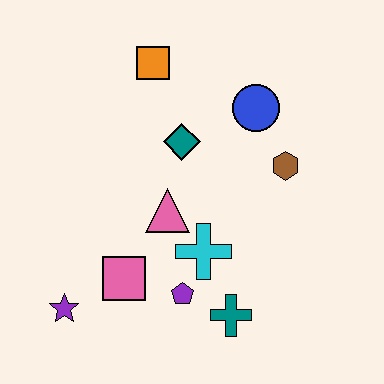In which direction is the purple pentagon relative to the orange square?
The purple pentagon is below the orange square.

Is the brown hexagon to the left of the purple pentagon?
No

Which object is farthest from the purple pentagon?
The orange square is farthest from the purple pentagon.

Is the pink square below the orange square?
Yes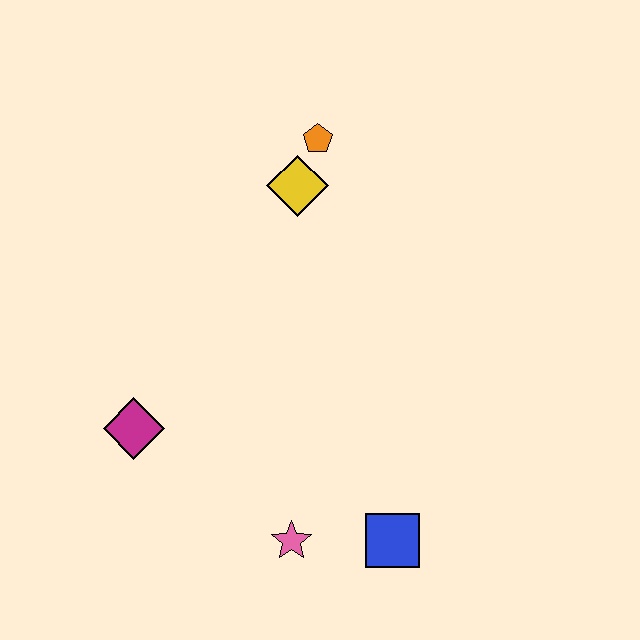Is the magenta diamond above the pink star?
Yes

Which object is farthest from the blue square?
The orange pentagon is farthest from the blue square.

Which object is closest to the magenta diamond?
The pink star is closest to the magenta diamond.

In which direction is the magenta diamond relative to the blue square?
The magenta diamond is to the left of the blue square.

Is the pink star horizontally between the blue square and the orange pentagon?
No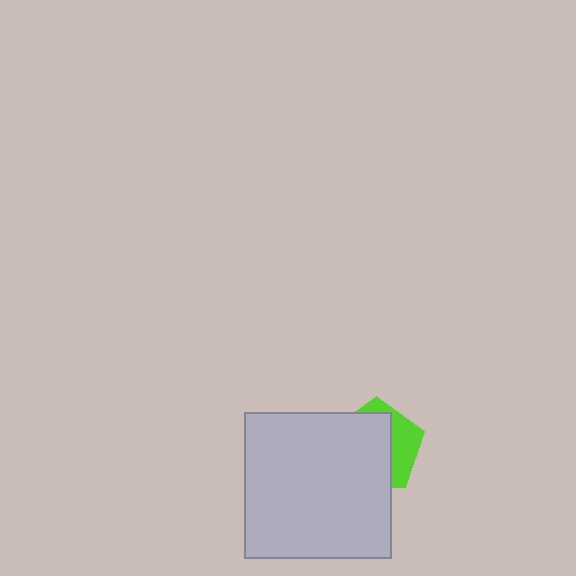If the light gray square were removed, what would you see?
You would see the complete lime pentagon.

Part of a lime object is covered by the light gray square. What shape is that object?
It is a pentagon.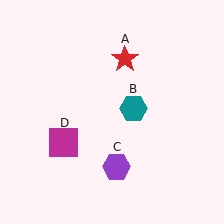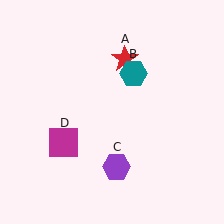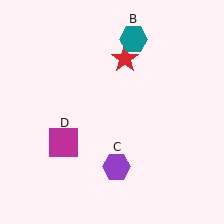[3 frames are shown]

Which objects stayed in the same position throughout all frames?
Red star (object A) and purple hexagon (object C) and magenta square (object D) remained stationary.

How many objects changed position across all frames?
1 object changed position: teal hexagon (object B).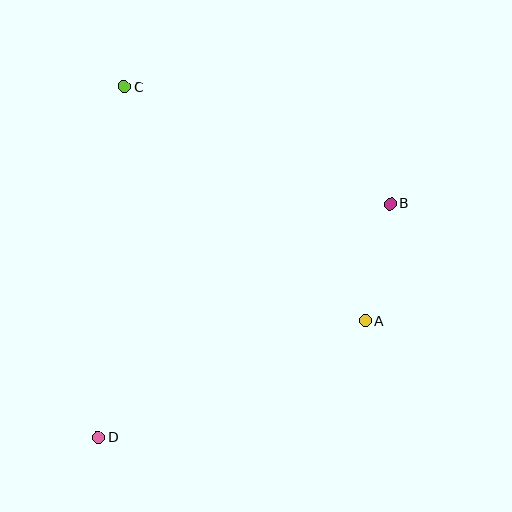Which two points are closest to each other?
Points A and B are closest to each other.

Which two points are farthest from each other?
Points B and D are farthest from each other.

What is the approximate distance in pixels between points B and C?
The distance between B and C is approximately 290 pixels.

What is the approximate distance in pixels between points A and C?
The distance between A and C is approximately 335 pixels.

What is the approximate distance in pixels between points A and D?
The distance between A and D is approximately 291 pixels.